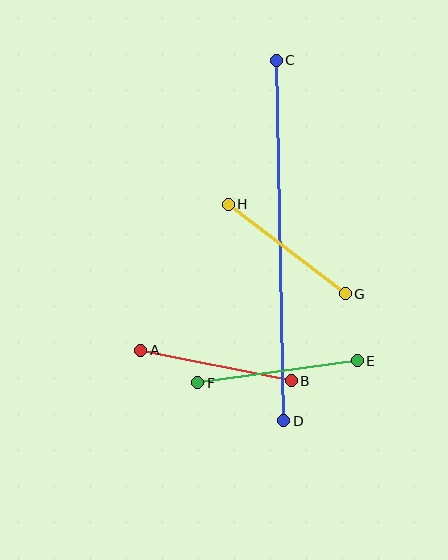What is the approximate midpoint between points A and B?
The midpoint is at approximately (216, 365) pixels.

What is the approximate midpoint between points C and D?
The midpoint is at approximately (280, 240) pixels.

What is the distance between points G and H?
The distance is approximately 147 pixels.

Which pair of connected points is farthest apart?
Points C and D are farthest apart.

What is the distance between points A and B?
The distance is approximately 153 pixels.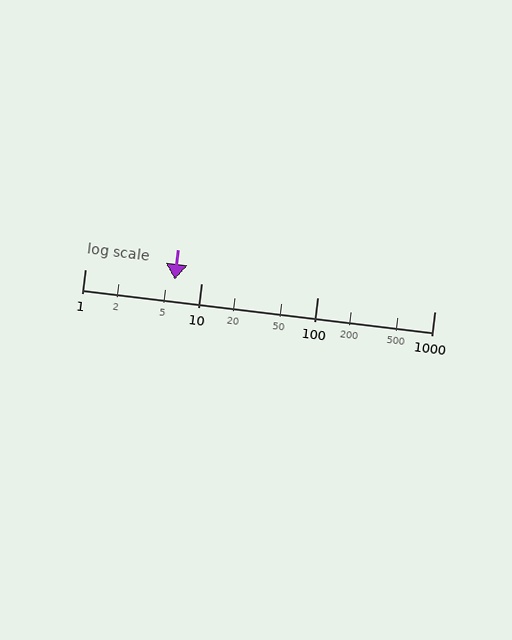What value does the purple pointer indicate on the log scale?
The pointer indicates approximately 5.9.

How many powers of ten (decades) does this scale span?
The scale spans 3 decades, from 1 to 1000.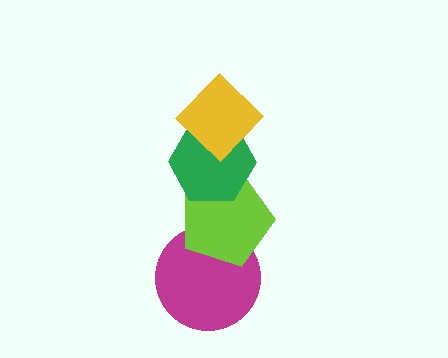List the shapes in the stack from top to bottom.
From top to bottom: the yellow diamond, the green hexagon, the lime pentagon, the magenta circle.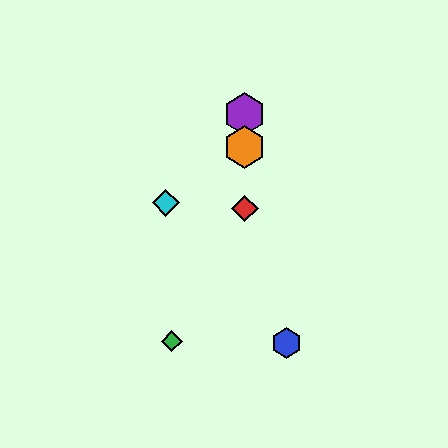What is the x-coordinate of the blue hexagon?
The blue hexagon is at x≈286.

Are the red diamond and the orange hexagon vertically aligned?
Yes, both are at x≈245.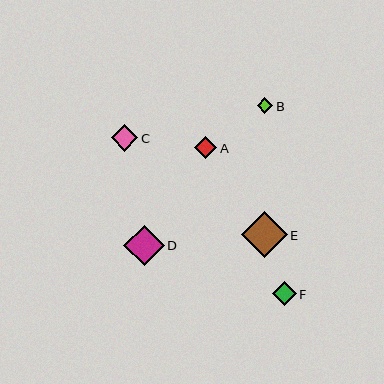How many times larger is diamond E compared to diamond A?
Diamond E is approximately 2.1 times the size of diamond A.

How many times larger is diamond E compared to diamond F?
Diamond E is approximately 1.9 times the size of diamond F.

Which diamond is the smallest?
Diamond B is the smallest with a size of approximately 16 pixels.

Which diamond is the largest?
Diamond E is the largest with a size of approximately 46 pixels.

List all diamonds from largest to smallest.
From largest to smallest: E, D, C, F, A, B.